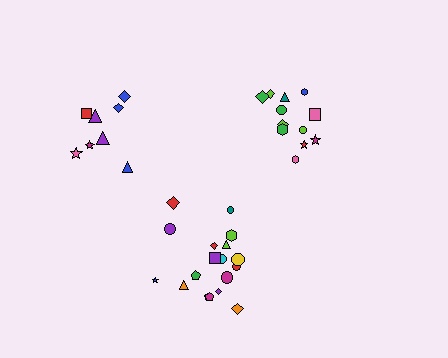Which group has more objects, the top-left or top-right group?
The top-right group.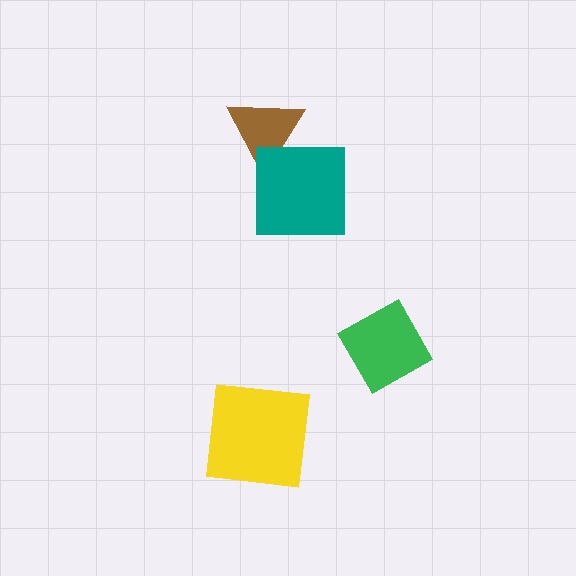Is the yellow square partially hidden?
No, no other shape covers it.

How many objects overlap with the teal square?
1 object overlaps with the teal square.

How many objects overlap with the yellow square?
0 objects overlap with the yellow square.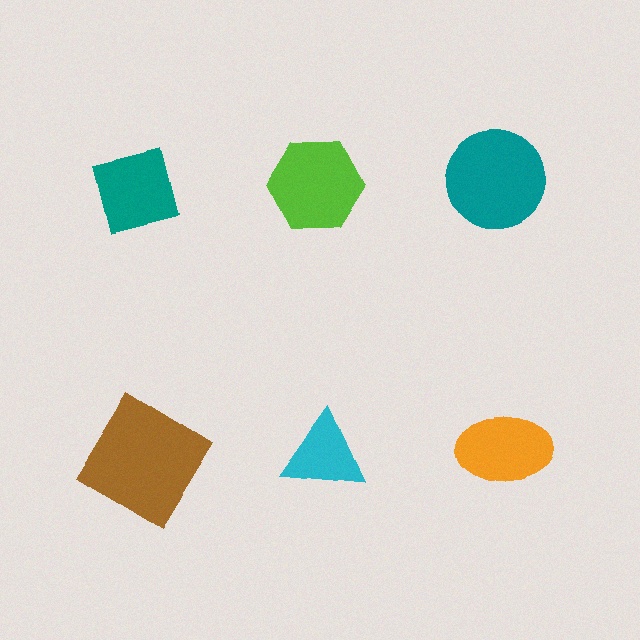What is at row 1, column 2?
A lime hexagon.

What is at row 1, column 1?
A teal square.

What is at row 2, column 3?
An orange ellipse.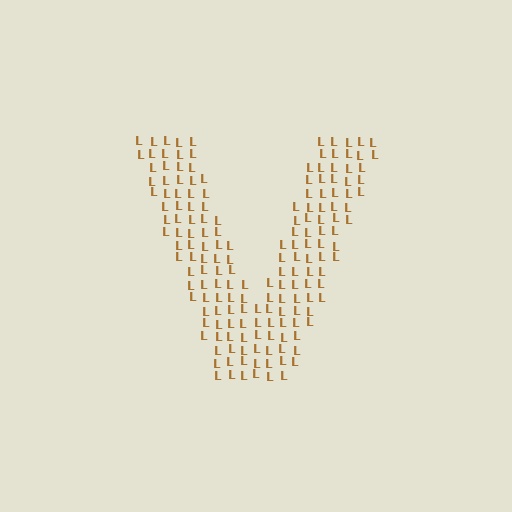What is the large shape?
The large shape is the letter V.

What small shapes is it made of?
It is made of small letter L's.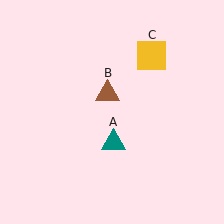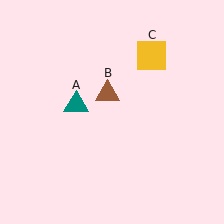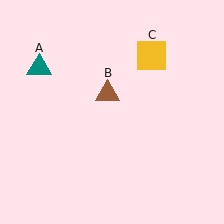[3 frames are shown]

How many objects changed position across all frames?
1 object changed position: teal triangle (object A).